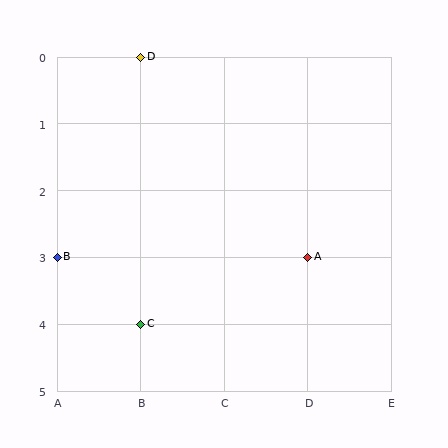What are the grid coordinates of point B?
Point B is at grid coordinates (A, 3).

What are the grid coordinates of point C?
Point C is at grid coordinates (B, 4).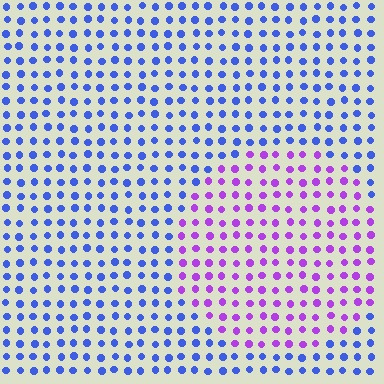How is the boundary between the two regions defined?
The boundary is defined purely by a slight shift in hue (about 54 degrees). Spacing, size, and orientation are identical on both sides.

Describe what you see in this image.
The image is filled with small blue elements in a uniform arrangement. A circle-shaped region is visible where the elements are tinted to a slightly different hue, forming a subtle color boundary.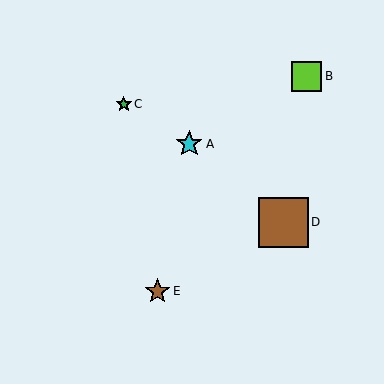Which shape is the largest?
The brown square (labeled D) is the largest.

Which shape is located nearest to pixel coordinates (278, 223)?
The brown square (labeled D) at (283, 222) is nearest to that location.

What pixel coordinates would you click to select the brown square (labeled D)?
Click at (283, 222) to select the brown square D.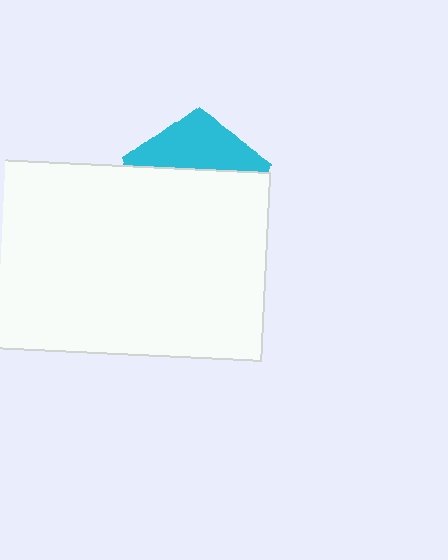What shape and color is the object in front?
The object in front is a white rectangle.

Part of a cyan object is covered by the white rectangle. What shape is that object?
It is a pentagon.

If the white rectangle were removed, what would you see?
You would see the complete cyan pentagon.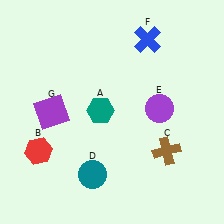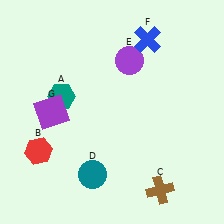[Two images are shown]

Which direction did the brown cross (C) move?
The brown cross (C) moved down.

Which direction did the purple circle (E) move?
The purple circle (E) moved up.